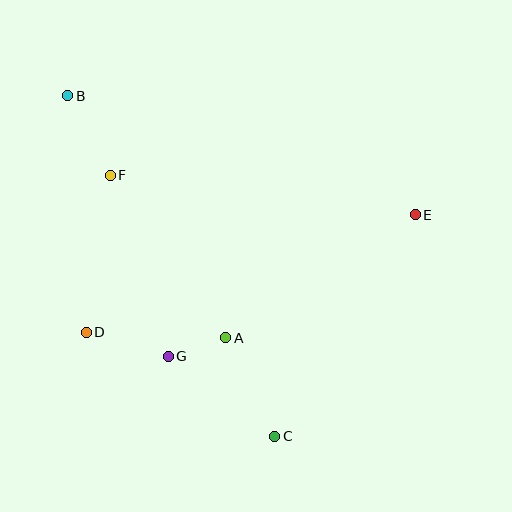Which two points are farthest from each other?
Points B and C are farthest from each other.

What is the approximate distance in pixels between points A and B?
The distance between A and B is approximately 289 pixels.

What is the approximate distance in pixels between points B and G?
The distance between B and G is approximately 279 pixels.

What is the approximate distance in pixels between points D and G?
The distance between D and G is approximately 86 pixels.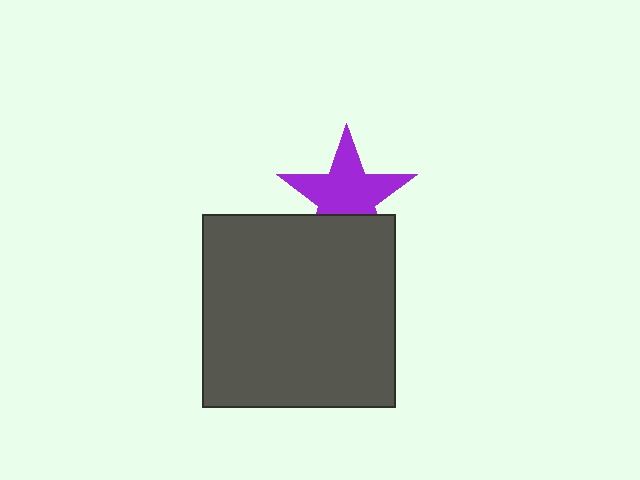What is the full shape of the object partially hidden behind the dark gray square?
The partially hidden object is a purple star.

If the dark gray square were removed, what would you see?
You would see the complete purple star.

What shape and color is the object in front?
The object in front is a dark gray square.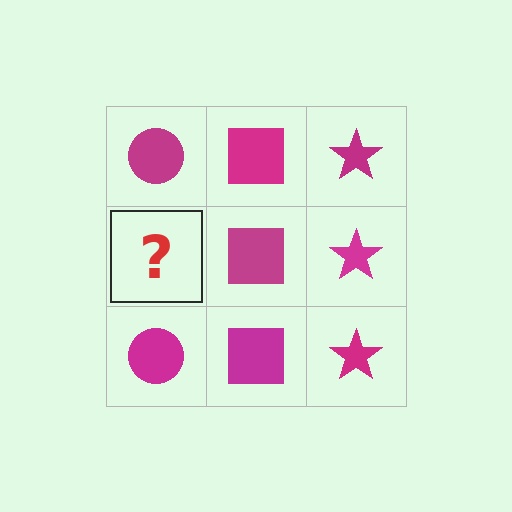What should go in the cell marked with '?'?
The missing cell should contain a magenta circle.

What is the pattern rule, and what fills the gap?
The rule is that each column has a consistent shape. The gap should be filled with a magenta circle.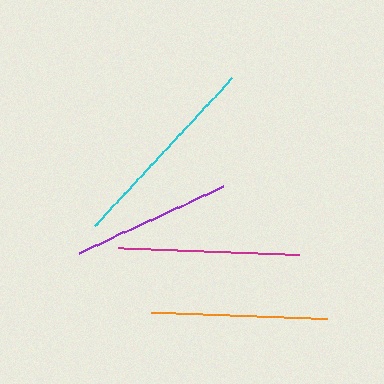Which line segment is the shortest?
The purple line is the shortest at approximately 159 pixels.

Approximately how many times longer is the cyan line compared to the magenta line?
The cyan line is approximately 1.1 times the length of the magenta line.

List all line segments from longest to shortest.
From longest to shortest: cyan, magenta, orange, purple.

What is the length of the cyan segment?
The cyan segment is approximately 202 pixels long.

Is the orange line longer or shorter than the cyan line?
The cyan line is longer than the orange line.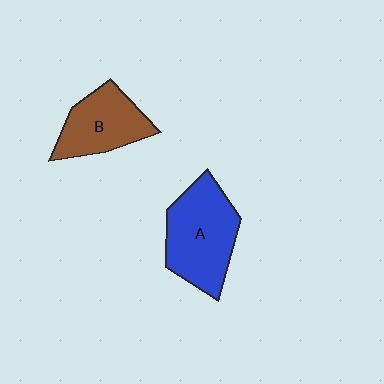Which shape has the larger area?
Shape A (blue).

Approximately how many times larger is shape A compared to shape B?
Approximately 1.3 times.